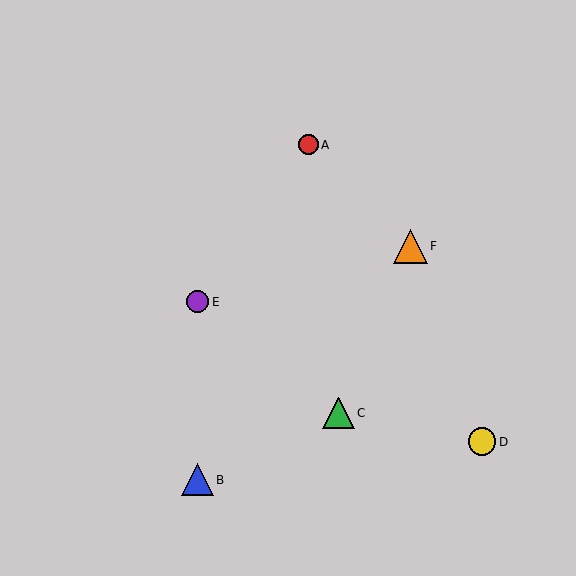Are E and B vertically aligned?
Yes, both are at x≈197.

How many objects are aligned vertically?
2 objects (B, E) are aligned vertically.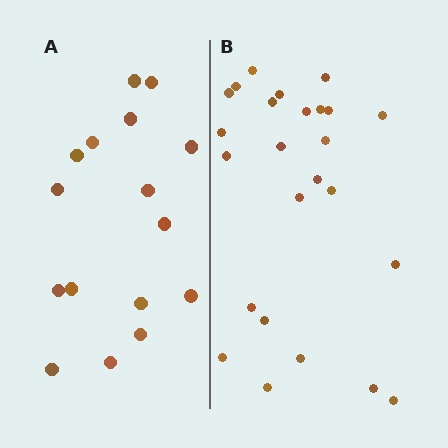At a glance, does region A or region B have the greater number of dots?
Region B (the right region) has more dots.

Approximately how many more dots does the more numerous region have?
Region B has roughly 8 or so more dots than region A.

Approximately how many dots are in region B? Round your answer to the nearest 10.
About 20 dots. (The exact count is 25, which rounds to 20.)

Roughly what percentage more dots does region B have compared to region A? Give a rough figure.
About 55% more.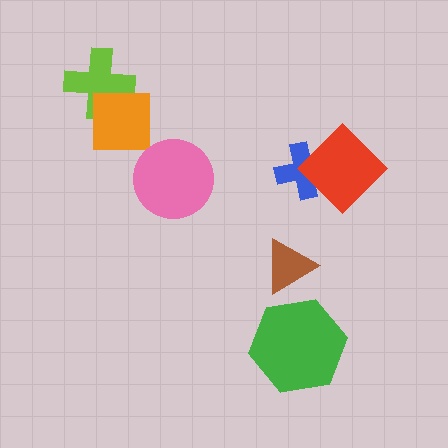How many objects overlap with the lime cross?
1 object overlaps with the lime cross.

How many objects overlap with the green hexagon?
0 objects overlap with the green hexagon.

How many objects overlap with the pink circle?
0 objects overlap with the pink circle.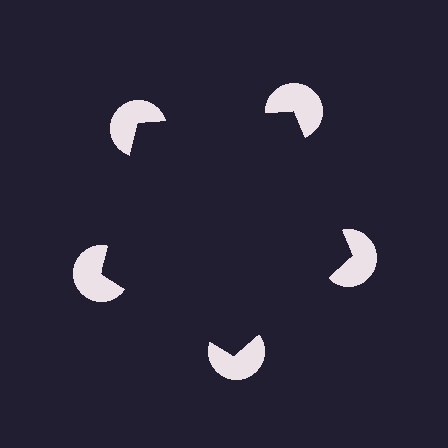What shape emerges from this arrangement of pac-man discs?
An illusory pentagon — its edges are inferred from the aligned wedge cuts in the pac-man discs, not physically drawn.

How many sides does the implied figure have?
5 sides.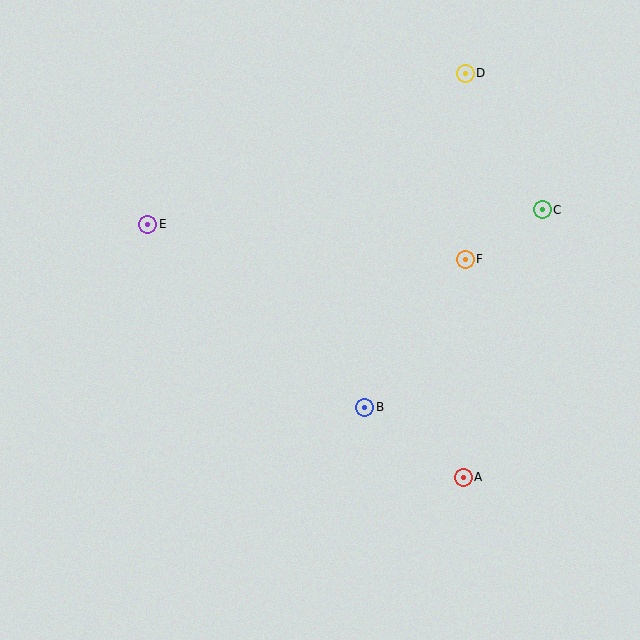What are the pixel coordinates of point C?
Point C is at (542, 210).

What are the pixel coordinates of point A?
Point A is at (463, 477).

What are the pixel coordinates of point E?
Point E is at (148, 224).